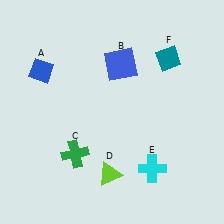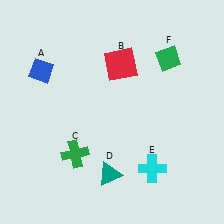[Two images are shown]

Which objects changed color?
B changed from blue to red. D changed from lime to teal. F changed from teal to green.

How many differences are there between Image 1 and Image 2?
There are 3 differences between the two images.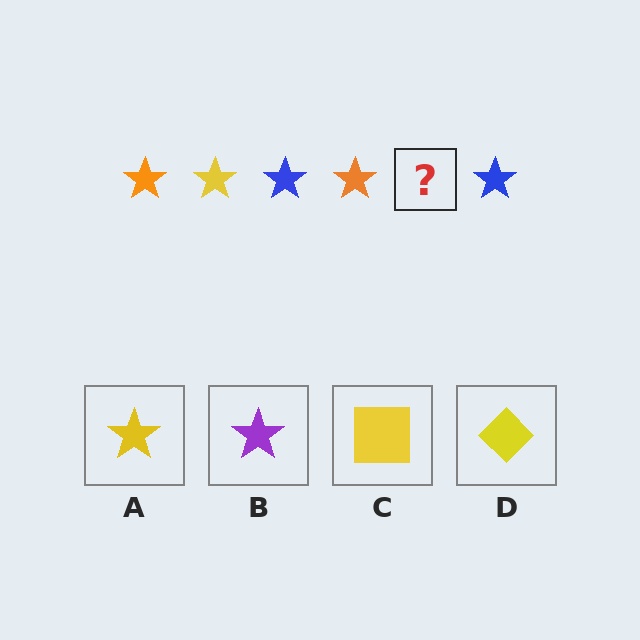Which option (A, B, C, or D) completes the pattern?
A.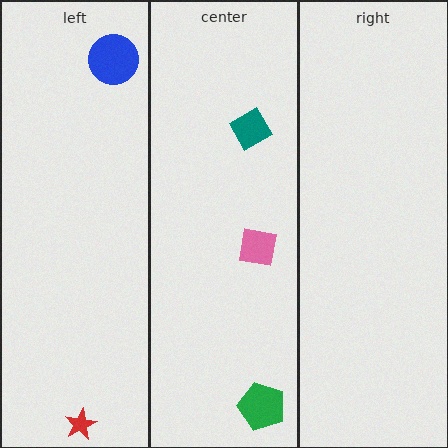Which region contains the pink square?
The center region.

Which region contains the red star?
The left region.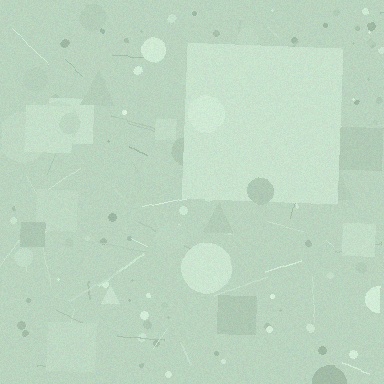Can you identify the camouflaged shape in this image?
The camouflaged shape is a square.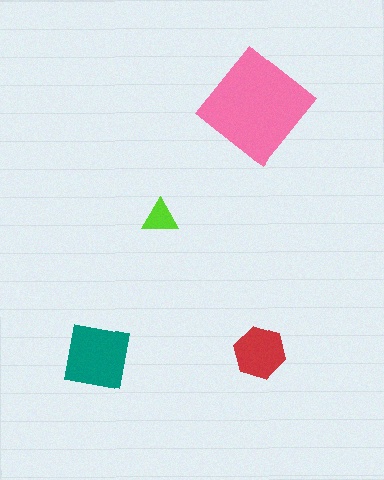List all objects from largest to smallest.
The pink diamond, the teal square, the red hexagon, the lime triangle.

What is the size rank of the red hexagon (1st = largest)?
3rd.